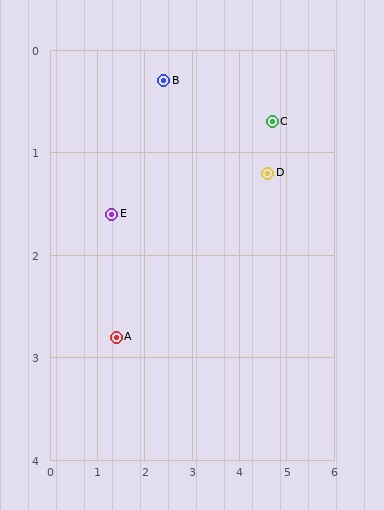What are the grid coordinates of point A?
Point A is at approximately (1.4, 2.8).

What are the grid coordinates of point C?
Point C is at approximately (4.7, 0.7).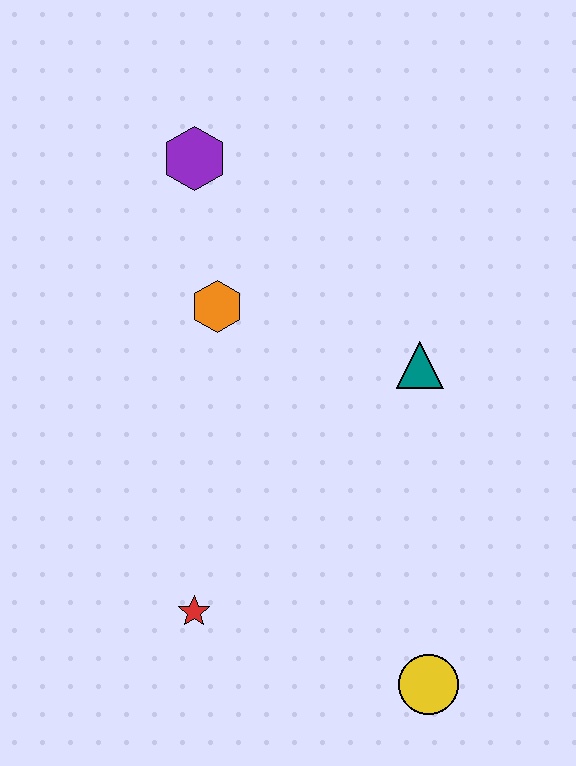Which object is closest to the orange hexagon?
The purple hexagon is closest to the orange hexagon.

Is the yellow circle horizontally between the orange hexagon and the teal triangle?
No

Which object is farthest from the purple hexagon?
The yellow circle is farthest from the purple hexagon.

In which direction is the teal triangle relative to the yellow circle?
The teal triangle is above the yellow circle.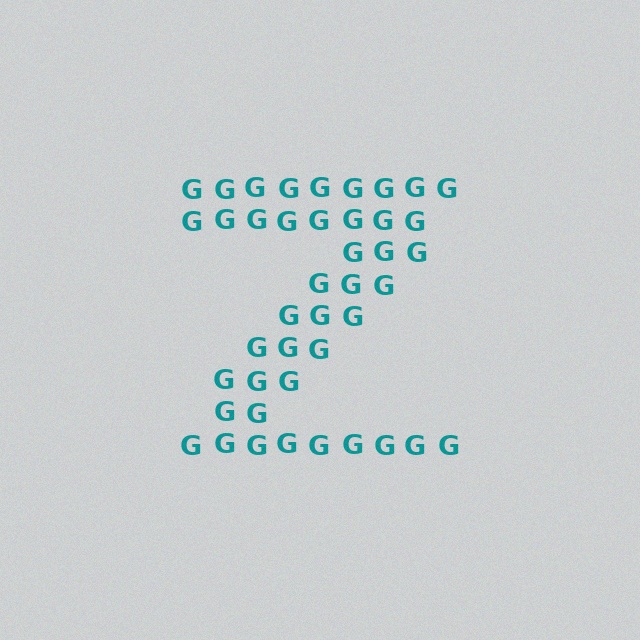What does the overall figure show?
The overall figure shows the letter Z.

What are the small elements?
The small elements are letter G's.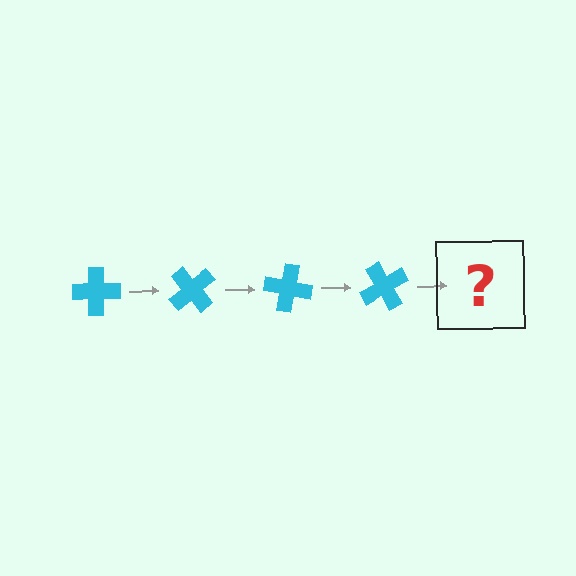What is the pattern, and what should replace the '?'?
The pattern is that the cross rotates 50 degrees each step. The '?' should be a cyan cross rotated 200 degrees.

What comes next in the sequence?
The next element should be a cyan cross rotated 200 degrees.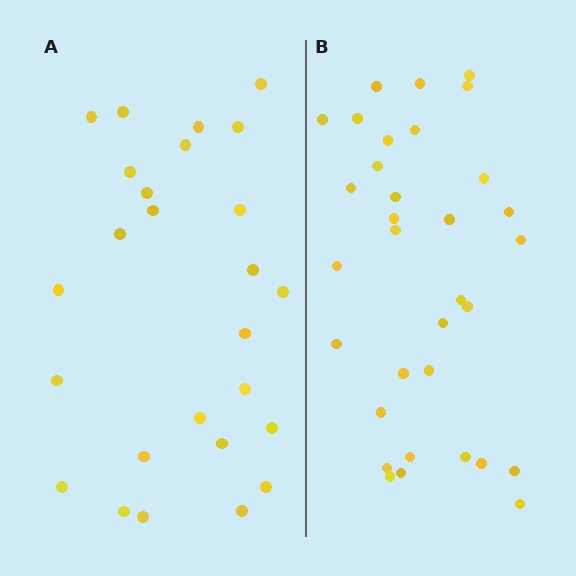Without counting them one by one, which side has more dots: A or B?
Region B (the right region) has more dots.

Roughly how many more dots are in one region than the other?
Region B has roughly 8 or so more dots than region A.